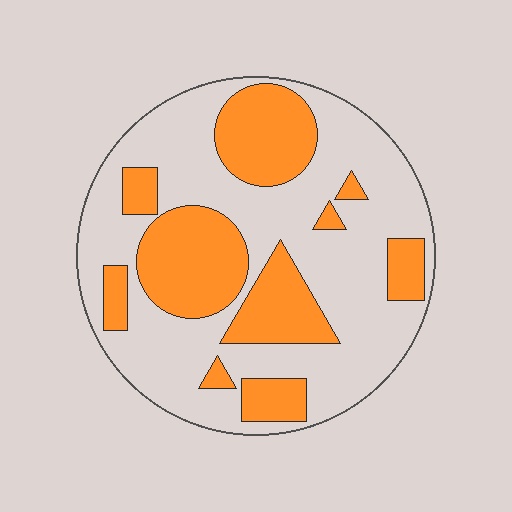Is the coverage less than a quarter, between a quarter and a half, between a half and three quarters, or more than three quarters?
Between a quarter and a half.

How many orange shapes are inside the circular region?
10.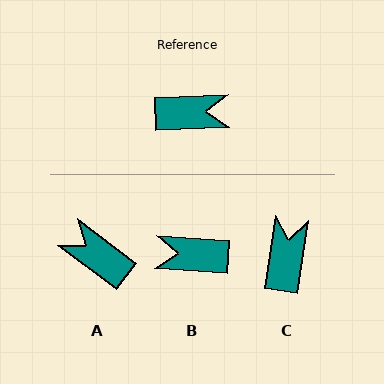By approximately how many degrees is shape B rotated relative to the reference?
Approximately 174 degrees counter-clockwise.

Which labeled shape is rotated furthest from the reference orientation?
B, about 174 degrees away.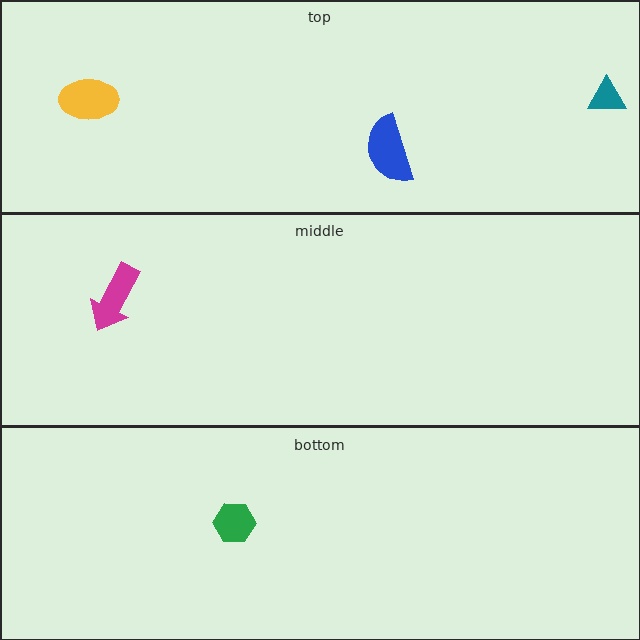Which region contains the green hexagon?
The bottom region.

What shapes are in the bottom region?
The green hexagon.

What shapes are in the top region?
The yellow ellipse, the blue semicircle, the teal triangle.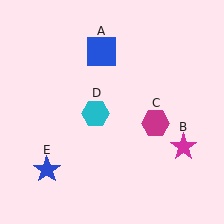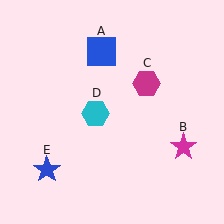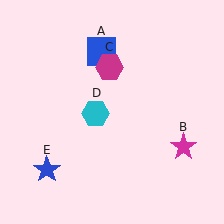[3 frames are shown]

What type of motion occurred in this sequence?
The magenta hexagon (object C) rotated counterclockwise around the center of the scene.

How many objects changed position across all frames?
1 object changed position: magenta hexagon (object C).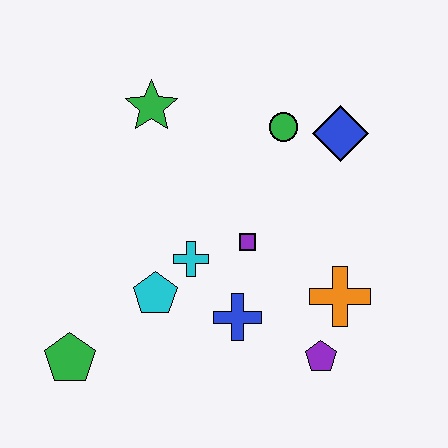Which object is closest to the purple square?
The cyan cross is closest to the purple square.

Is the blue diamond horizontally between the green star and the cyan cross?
No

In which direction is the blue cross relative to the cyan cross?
The blue cross is below the cyan cross.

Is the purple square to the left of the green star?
No